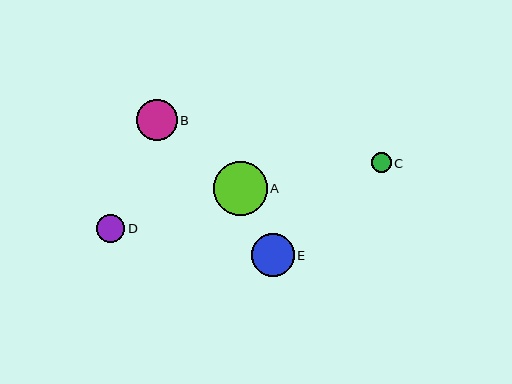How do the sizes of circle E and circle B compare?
Circle E and circle B are approximately the same size.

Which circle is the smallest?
Circle C is the smallest with a size of approximately 20 pixels.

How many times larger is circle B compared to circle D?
Circle B is approximately 1.5 times the size of circle D.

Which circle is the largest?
Circle A is the largest with a size of approximately 54 pixels.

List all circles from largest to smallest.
From largest to smallest: A, E, B, D, C.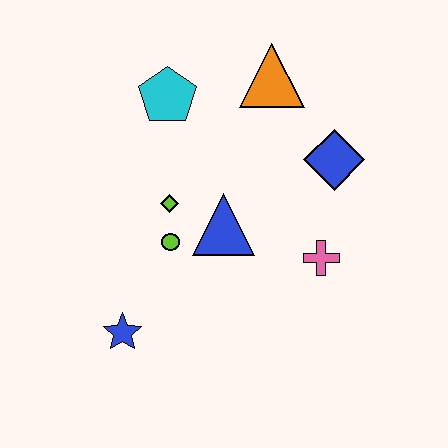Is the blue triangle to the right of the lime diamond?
Yes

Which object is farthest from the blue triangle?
The orange triangle is farthest from the blue triangle.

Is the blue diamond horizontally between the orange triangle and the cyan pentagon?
No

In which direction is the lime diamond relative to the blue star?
The lime diamond is above the blue star.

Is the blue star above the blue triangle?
No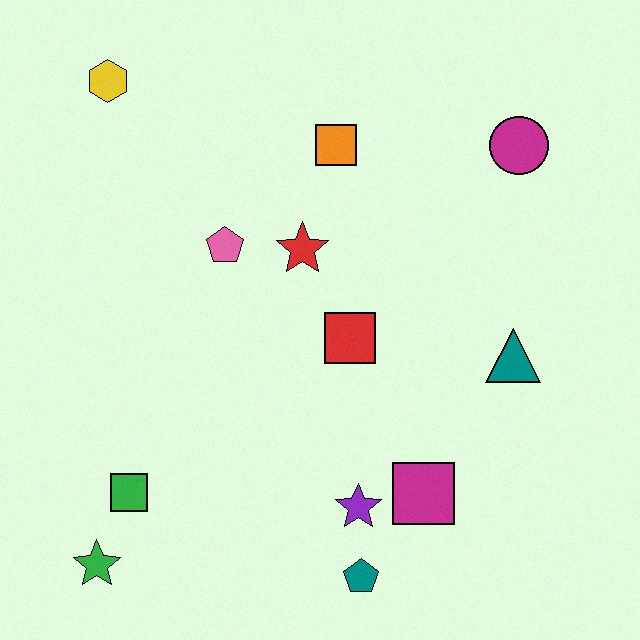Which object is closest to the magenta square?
The purple star is closest to the magenta square.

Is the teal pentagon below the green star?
Yes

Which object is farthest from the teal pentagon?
The yellow hexagon is farthest from the teal pentagon.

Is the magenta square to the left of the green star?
No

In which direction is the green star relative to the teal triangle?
The green star is to the left of the teal triangle.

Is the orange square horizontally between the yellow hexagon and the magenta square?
Yes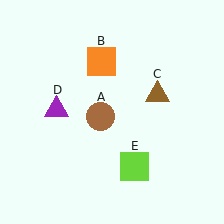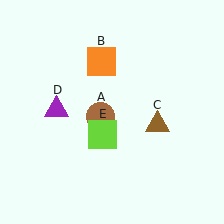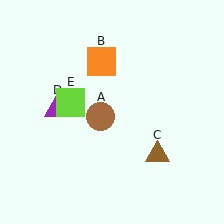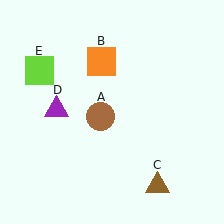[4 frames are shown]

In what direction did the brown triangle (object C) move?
The brown triangle (object C) moved down.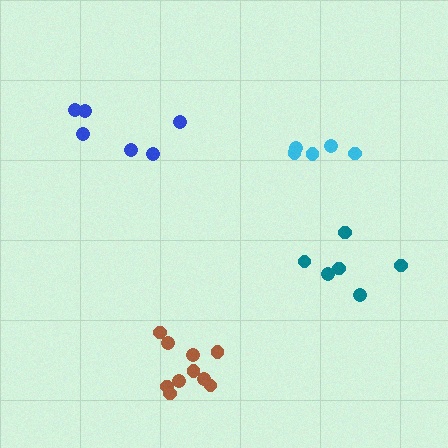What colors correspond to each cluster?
The clusters are colored: blue, cyan, teal, brown.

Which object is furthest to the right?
The teal cluster is rightmost.